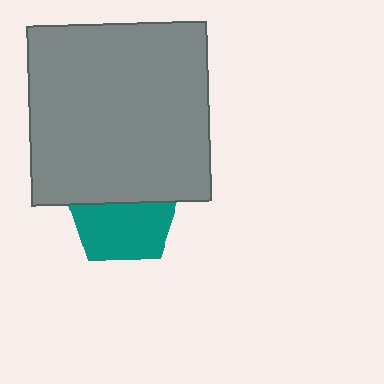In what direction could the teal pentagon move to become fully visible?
The teal pentagon could move down. That would shift it out from behind the gray square entirely.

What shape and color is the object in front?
The object in front is a gray square.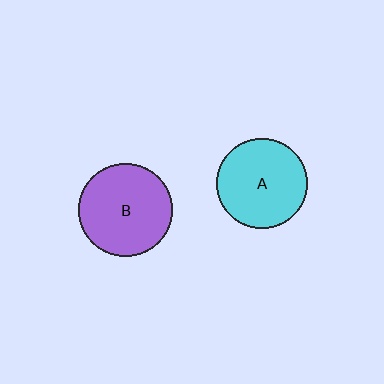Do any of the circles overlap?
No, none of the circles overlap.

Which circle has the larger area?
Circle B (purple).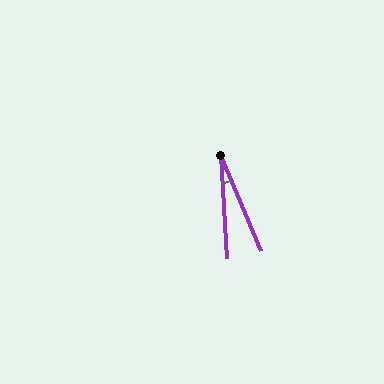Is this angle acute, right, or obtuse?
It is acute.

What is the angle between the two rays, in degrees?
Approximately 20 degrees.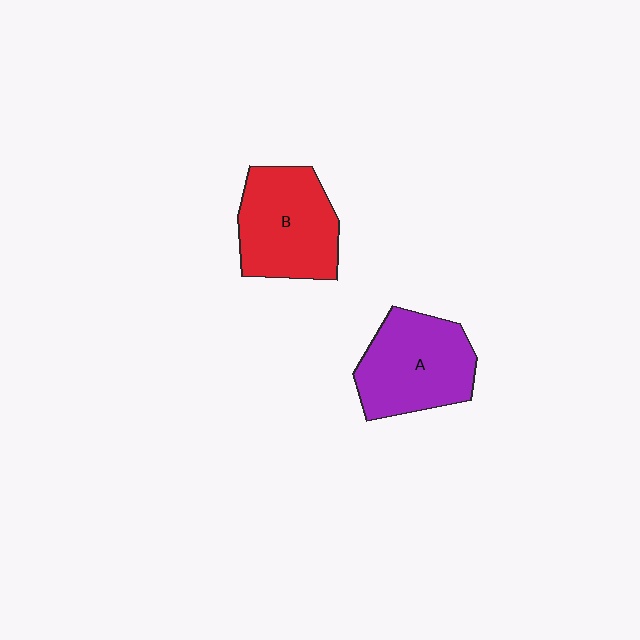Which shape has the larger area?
Shape A (purple).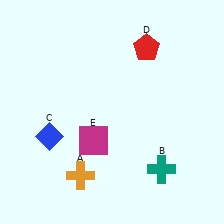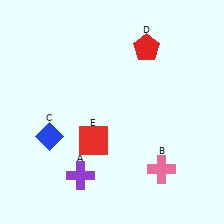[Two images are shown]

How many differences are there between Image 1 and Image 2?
There are 3 differences between the two images.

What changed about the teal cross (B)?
In Image 1, B is teal. In Image 2, it changed to pink.